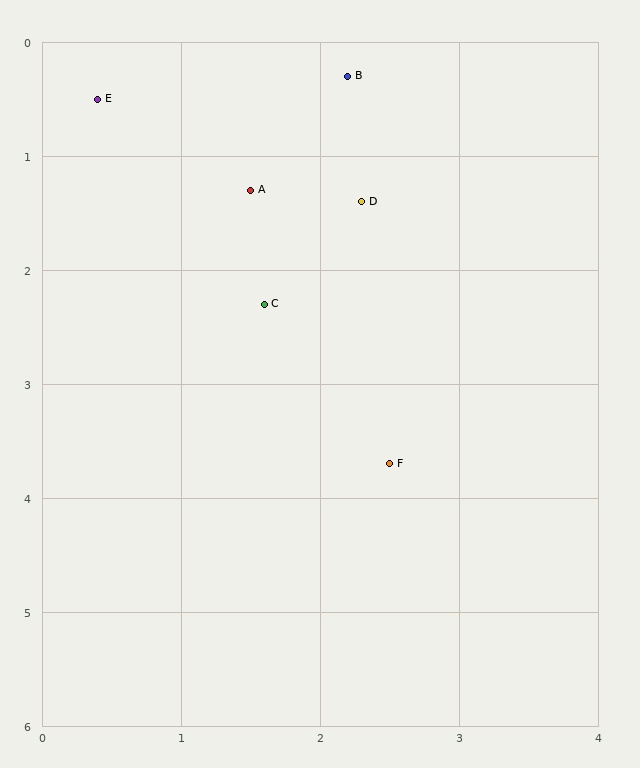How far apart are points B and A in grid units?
Points B and A are about 1.2 grid units apart.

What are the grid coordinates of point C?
Point C is at approximately (1.6, 2.3).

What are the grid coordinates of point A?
Point A is at approximately (1.5, 1.3).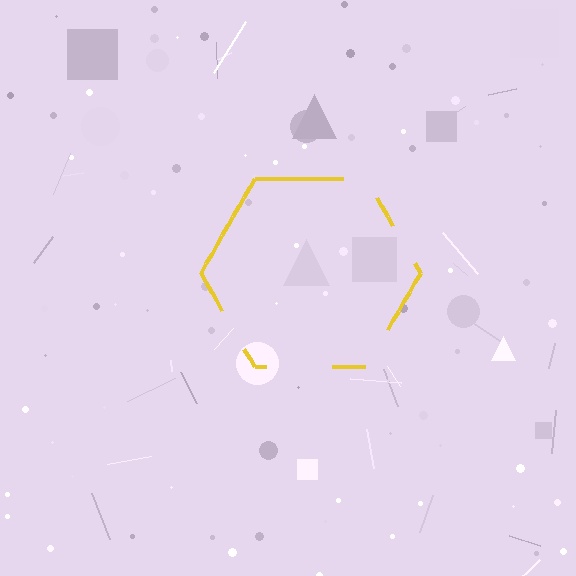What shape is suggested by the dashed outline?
The dashed outline suggests a hexagon.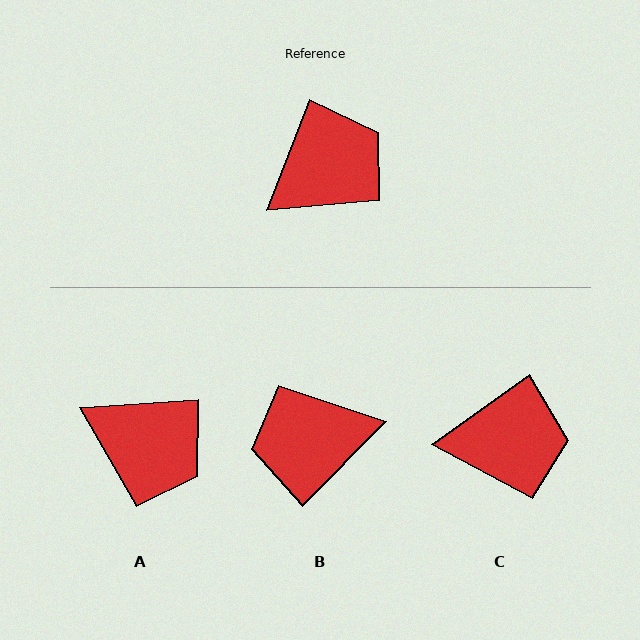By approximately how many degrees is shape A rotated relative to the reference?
Approximately 65 degrees clockwise.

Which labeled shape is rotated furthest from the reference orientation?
B, about 156 degrees away.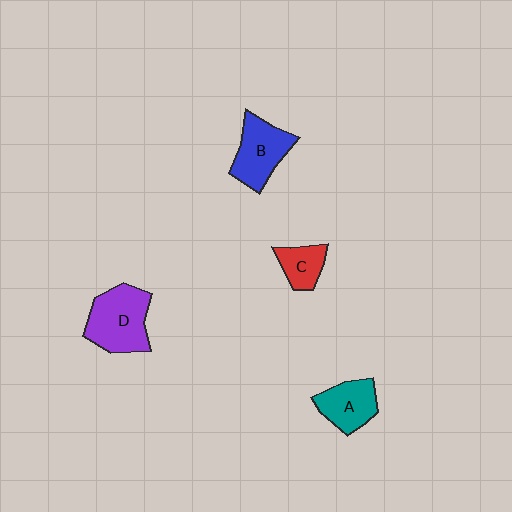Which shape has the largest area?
Shape D (purple).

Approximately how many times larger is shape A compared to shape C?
Approximately 1.4 times.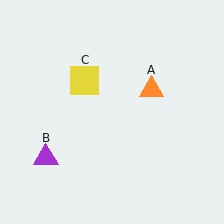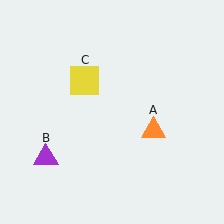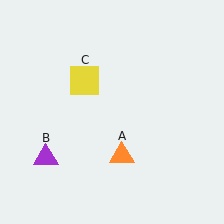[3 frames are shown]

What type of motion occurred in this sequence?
The orange triangle (object A) rotated clockwise around the center of the scene.